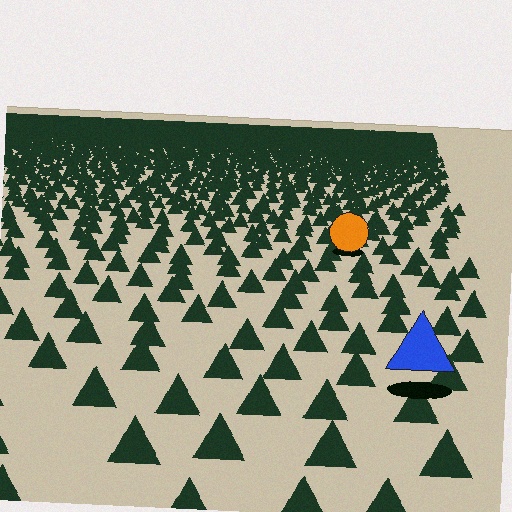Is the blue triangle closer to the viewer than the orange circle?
Yes. The blue triangle is closer — you can tell from the texture gradient: the ground texture is coarser near it.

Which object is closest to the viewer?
The blue triangle is closest. The texture marks near it are larger and more spread out.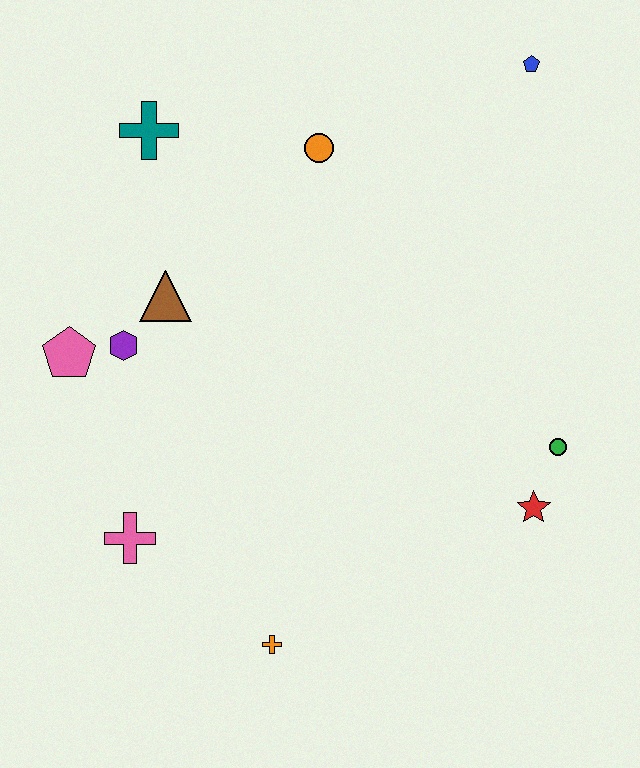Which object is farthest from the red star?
The teal cross is farthest from the red star.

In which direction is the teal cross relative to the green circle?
The teal cross is to the left of the green circle.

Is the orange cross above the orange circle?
No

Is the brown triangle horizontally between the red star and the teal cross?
Yes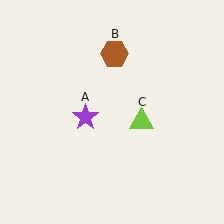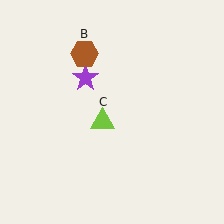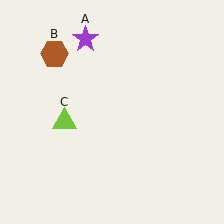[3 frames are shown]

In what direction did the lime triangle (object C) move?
The lime triangle (object C) moved left.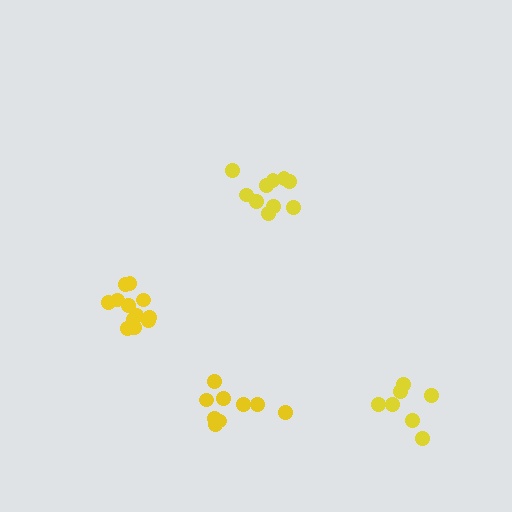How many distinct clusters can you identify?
There are 4 distinct clusters.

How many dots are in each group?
Group 1: 12 dots, Group 2: 10 dots, Group 3: 9 dots, Group 4: 7 dots (38 total).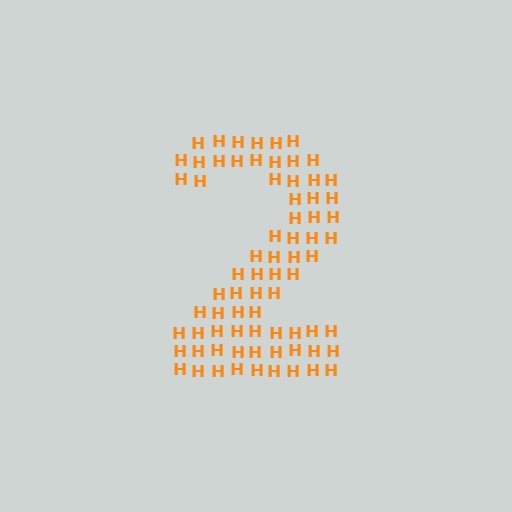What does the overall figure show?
The overall figure shows the digit 2.